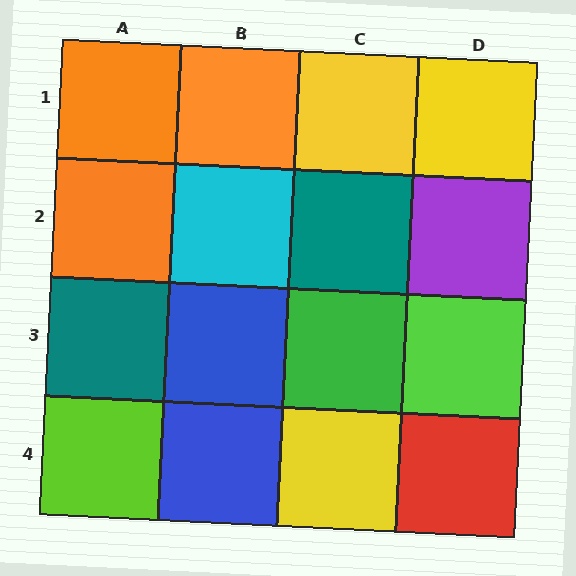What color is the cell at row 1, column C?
Yellow.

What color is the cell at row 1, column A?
Orange.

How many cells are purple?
1 cell is purple.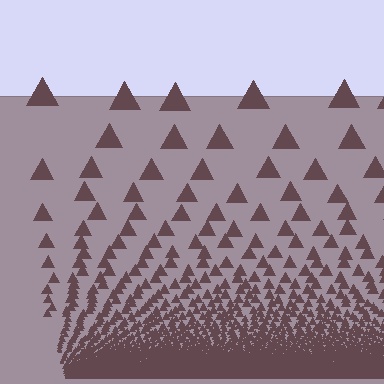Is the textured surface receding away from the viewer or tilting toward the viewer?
The surface appears to tilt toward the viewer. Texture elements get larger and sparser toward the top.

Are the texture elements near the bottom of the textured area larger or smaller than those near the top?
Smaller. The gradient is inverted — elements near the bottom are smaller and denser.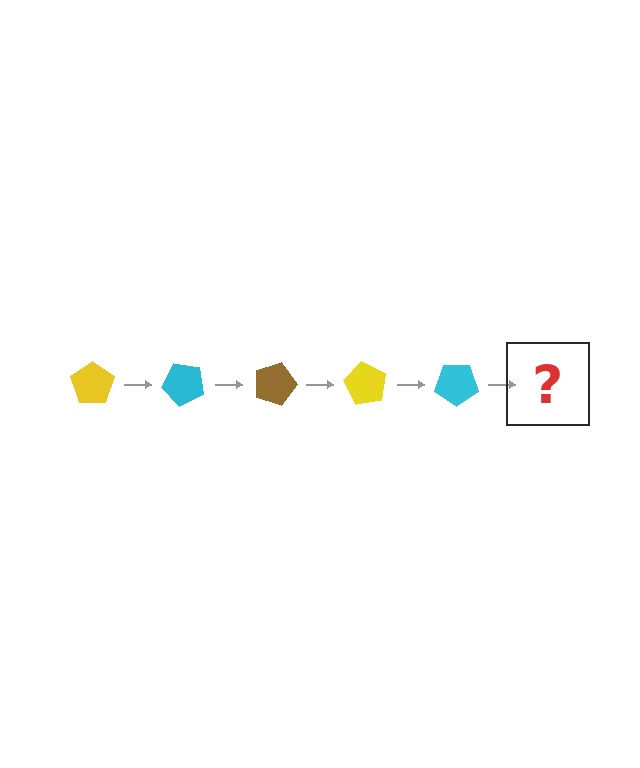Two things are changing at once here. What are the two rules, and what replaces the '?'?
The two rules are that it rotates 45 degrees each step and the color cycles through yellow, cyan, and brown. The '?' should be a brown pentagon, rotated 225 degrees from the start.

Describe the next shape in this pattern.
It should be a brown pentagon, rotated 225 degrees from the start.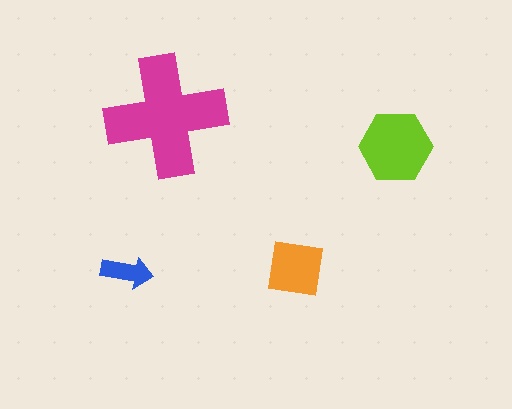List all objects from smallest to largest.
The blue arrow, the orange square, the lime hexagon, the magenta cross.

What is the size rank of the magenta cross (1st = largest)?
1st.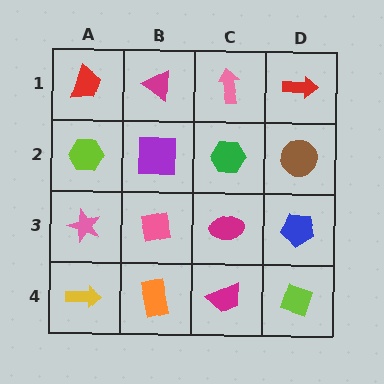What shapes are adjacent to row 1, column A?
A lime hexagon (row 2, column A), a magenta triangle (row 1, column B).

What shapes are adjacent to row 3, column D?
A brown circle (row 2, column D), a lime diamond (row 4, column D), a magenta ellipse (row 3, column C).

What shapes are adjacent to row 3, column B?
A purple square (row 2, column B), an orange rectangle (row 4, column B), a pink star (row 3, column A), a magenta ellipse (row 3, column C).